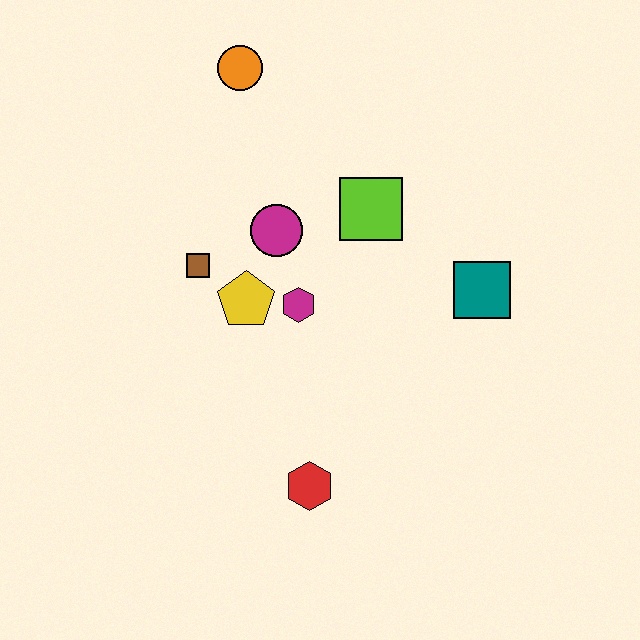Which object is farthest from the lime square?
The red hexagon is farthest from the lime square.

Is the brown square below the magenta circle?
Yes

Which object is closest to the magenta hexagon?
The yellow pentagon is closest to the magenta hexagon.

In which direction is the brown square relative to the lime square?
The brown square is to the left of the lime square.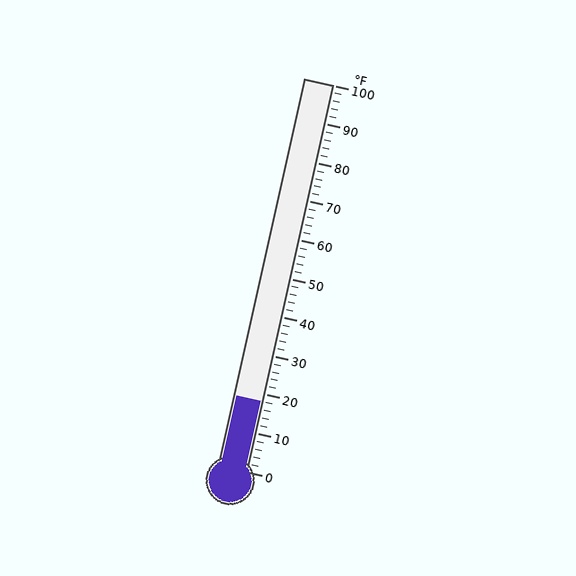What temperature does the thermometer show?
The thermometer shows approximately 18°F.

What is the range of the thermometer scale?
The thermometer scale ranges from 0°F to 100°F.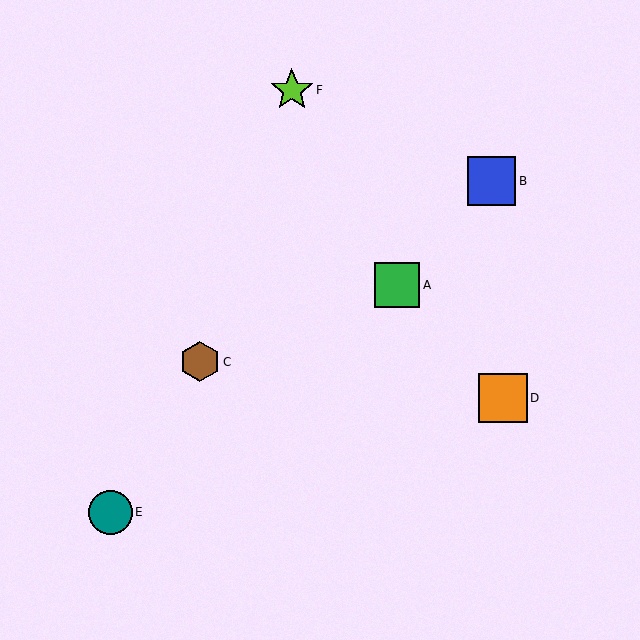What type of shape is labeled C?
Shape C is a brown hexagon.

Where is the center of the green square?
The center of the green square is at (397, 285).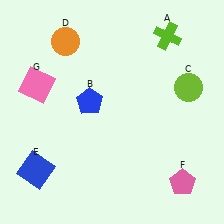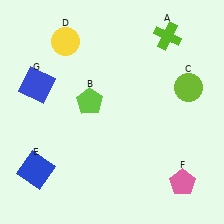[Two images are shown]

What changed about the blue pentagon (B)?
In Image 1, B is blue. In Image 2, it changed to lime.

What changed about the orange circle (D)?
In Image 1, D is orange. In Image 2, it changed to yellow.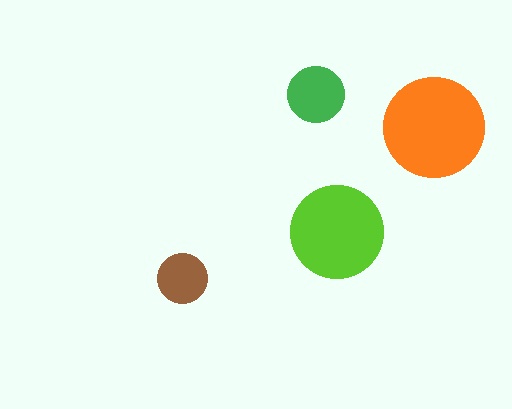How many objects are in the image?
There are 4 objects in the image.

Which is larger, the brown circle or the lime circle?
The lime one.